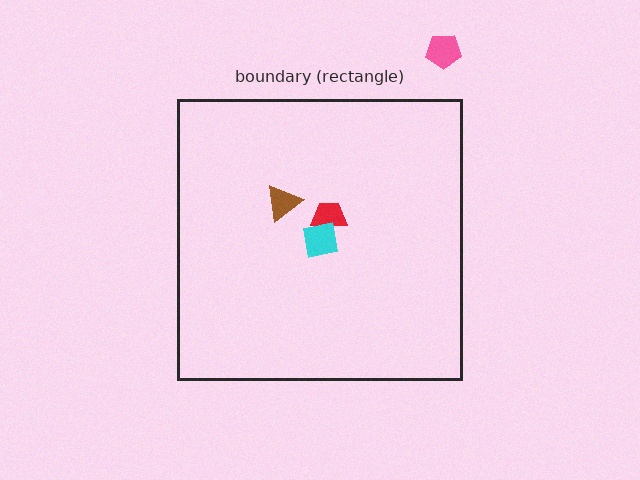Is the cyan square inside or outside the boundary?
Inside.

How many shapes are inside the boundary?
3 inside, 1 outside.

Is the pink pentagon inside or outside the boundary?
Outside.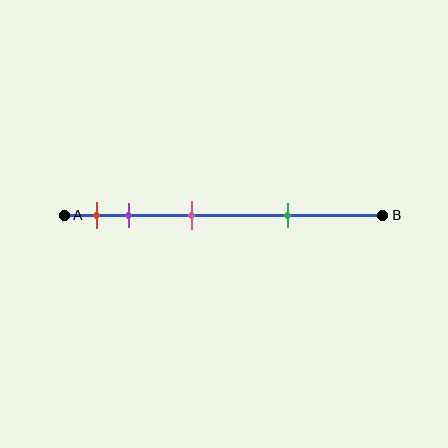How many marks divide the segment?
There are 4 marks dividing the segment.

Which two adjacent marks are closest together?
The red and purple marks are the closest adjacent pair.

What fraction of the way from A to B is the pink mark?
The pink mark is approximately 40% (0.4) of the way from A to B.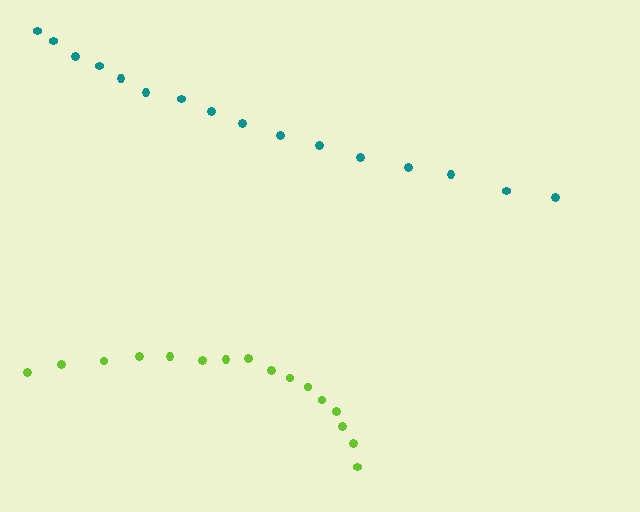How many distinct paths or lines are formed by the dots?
There are 2 distinct paths.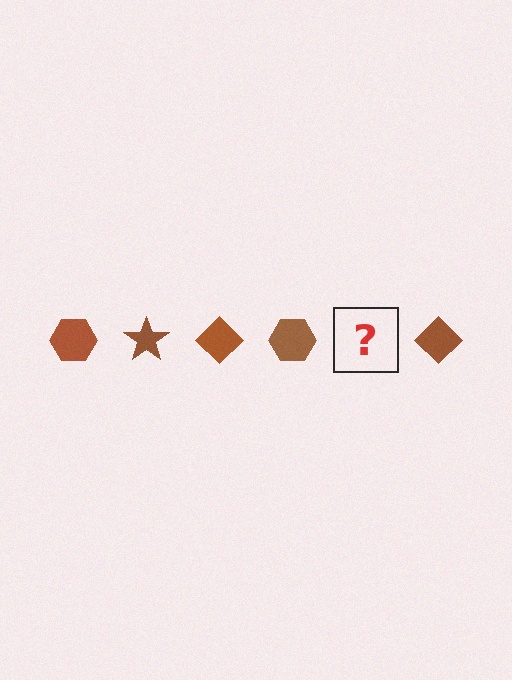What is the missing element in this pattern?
The missing element is a brown star.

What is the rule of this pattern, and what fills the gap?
The rule is that the pattern cycles through hexagon, star, diamond shapes in brown. The gap should be filled with a brown star.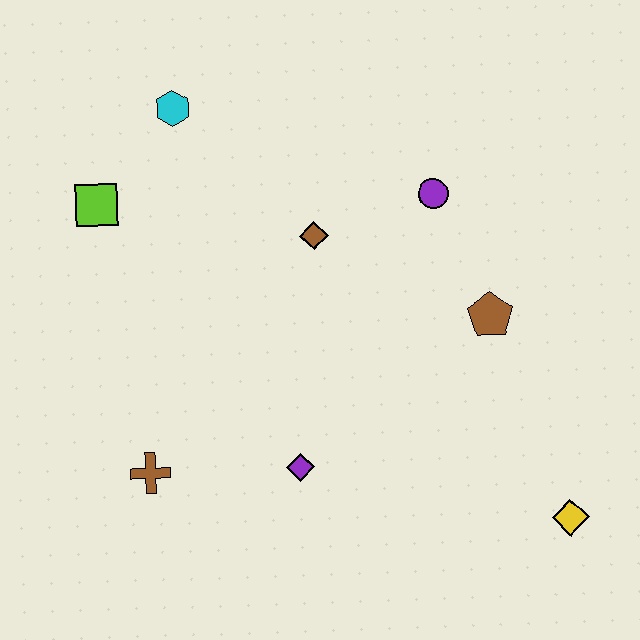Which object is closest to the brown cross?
The purple diamond is closest to the brown cross.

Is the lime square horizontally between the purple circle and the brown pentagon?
No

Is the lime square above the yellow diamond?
Yes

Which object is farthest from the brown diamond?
The yellow diamond is farthest from the brown diamond.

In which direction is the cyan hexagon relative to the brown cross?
The cyan hexagon is above the brown cross.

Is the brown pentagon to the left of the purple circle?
No